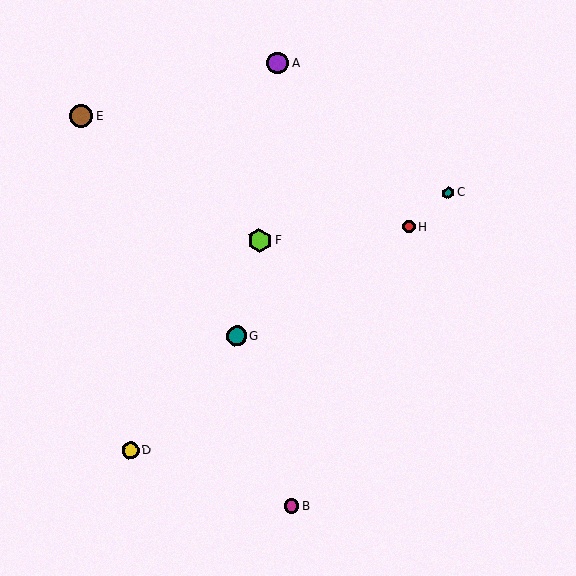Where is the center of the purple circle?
The center of the purple circle is at (278, 63).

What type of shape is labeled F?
Shape F is a lime hexagon.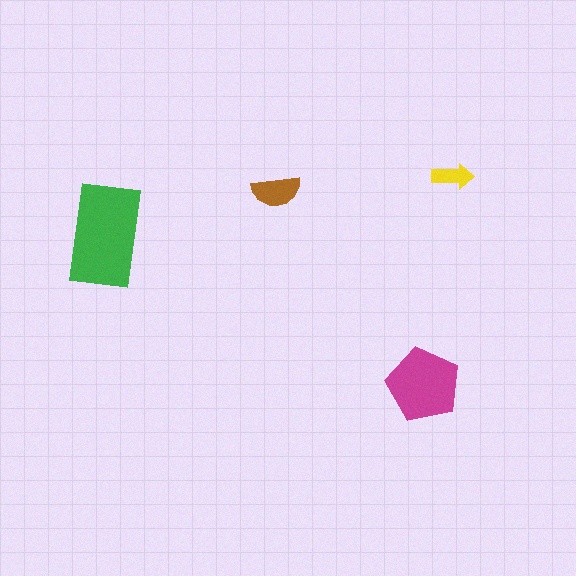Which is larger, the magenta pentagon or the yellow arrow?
The magenta pentagon.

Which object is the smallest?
The yellow arrow.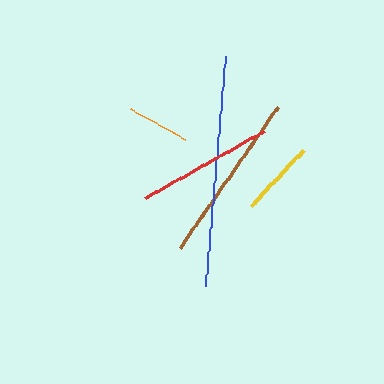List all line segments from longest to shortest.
From longest to shortest: blue, brown, red, yellow, orange.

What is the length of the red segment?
The red segment is approximately 137 pixels long.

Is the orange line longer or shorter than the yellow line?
The yellow line is longer than the orange line.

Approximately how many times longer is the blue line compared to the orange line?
The blue line is approximately 3.7 times the length of the orange line.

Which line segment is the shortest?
The orange line is the shortest at approximately 62 pixels.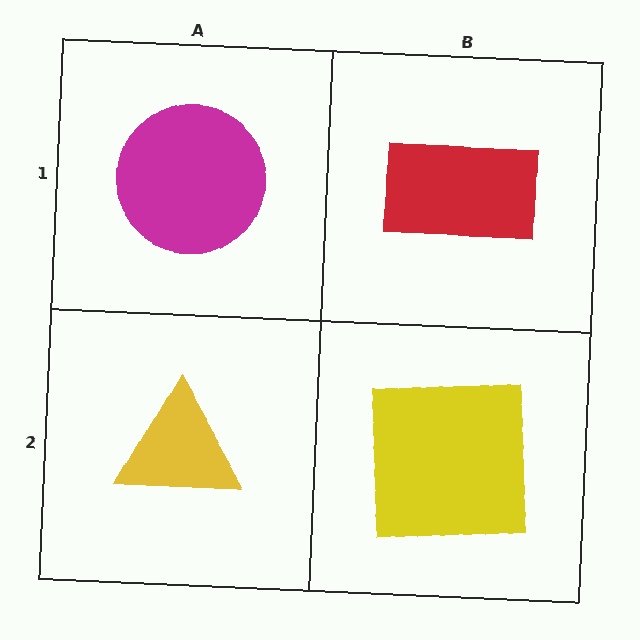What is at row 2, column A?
A yellow triangle.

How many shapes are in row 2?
2 shapes.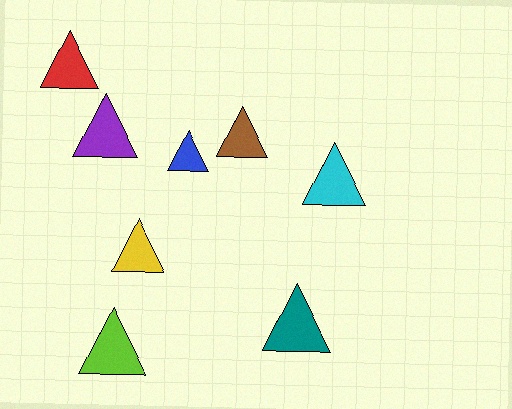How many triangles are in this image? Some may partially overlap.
There are 8 triangles.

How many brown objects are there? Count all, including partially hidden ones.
There is 1 brown object.